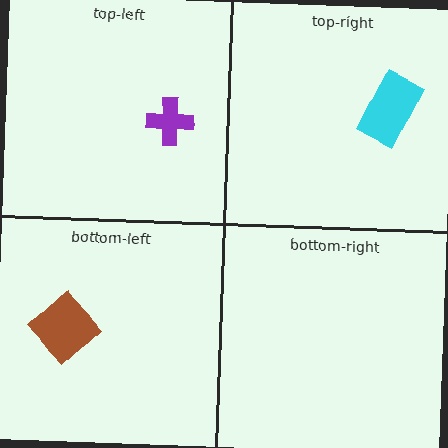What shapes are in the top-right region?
The cyan rectangle.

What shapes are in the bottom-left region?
The brown diamond.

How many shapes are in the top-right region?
1.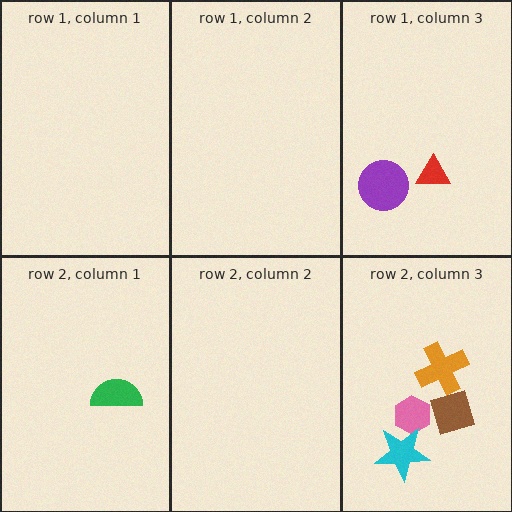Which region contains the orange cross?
The row 2, column 3 region.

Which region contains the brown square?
The row 2, column 3 region.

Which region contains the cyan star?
The row 2, column 3 region.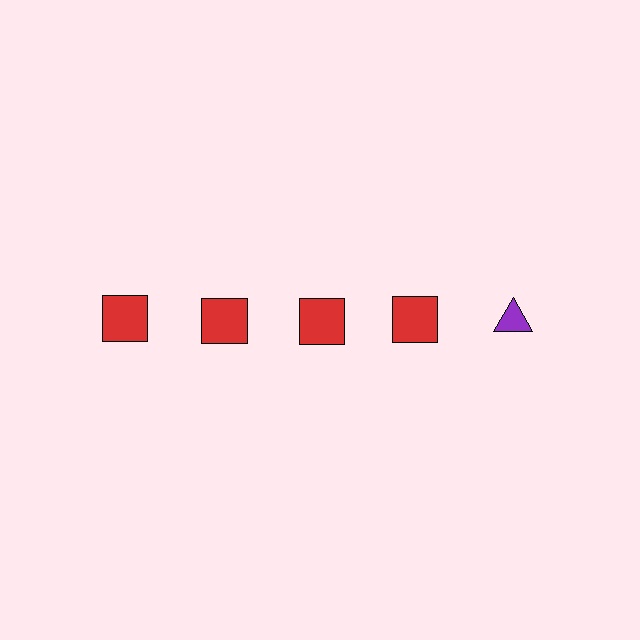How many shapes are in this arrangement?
There are 5 shapes arranged in a grid pattern.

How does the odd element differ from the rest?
It differs in both color (purple instead of red) and shape (triangle instead of square).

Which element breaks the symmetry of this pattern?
The purple triangle in the top row, rightmost column breaks the symmetry. All other shapes are red squares.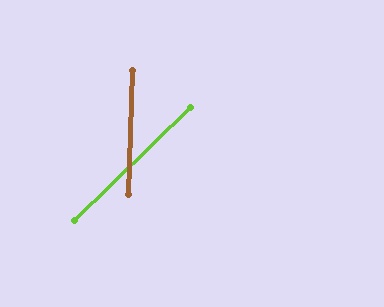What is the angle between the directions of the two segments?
Approximately 44 degrees.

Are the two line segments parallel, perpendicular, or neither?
Neither parallel nor perpendicular — they differ by about 44°.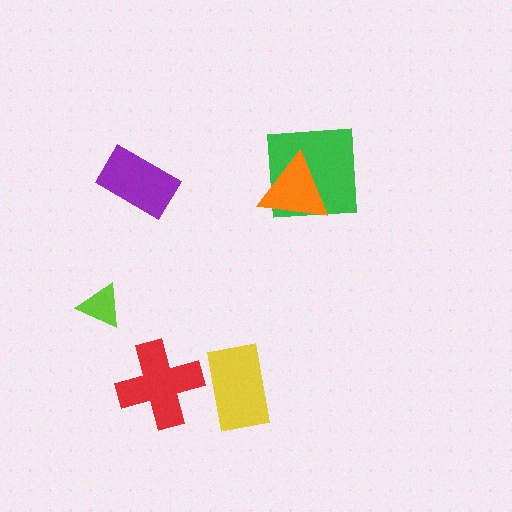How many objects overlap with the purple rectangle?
0 objects overlap with the purple rectangle.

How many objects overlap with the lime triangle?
0 objects overlap with the lime triangle.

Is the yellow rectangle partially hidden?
No, no other shape covers it.